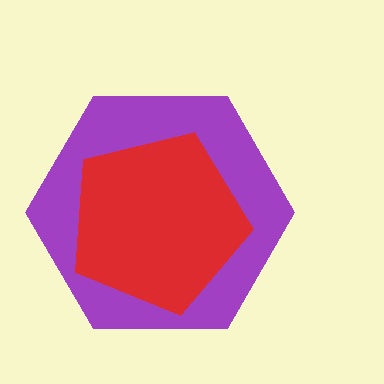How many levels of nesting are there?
2.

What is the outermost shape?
The purple hexagon.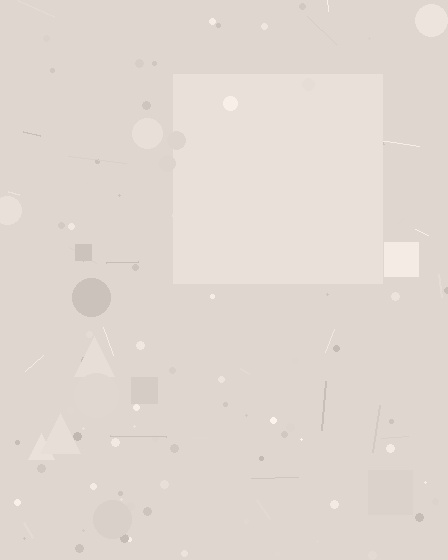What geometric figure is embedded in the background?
A square is embedded in the background.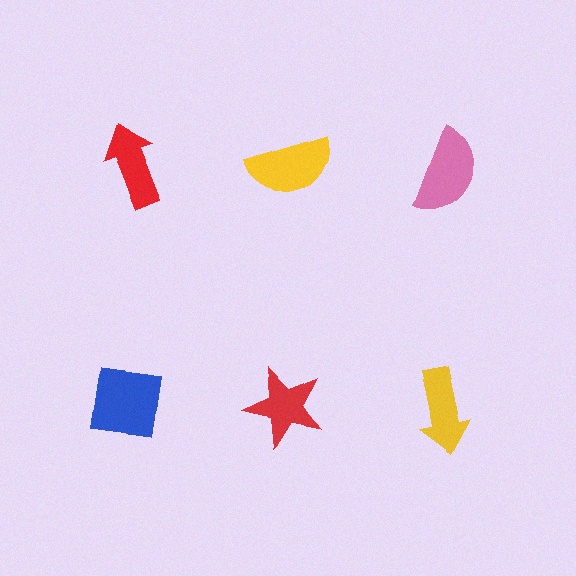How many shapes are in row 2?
3 shapes.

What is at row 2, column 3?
A yellow arrow.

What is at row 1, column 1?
A red arrow.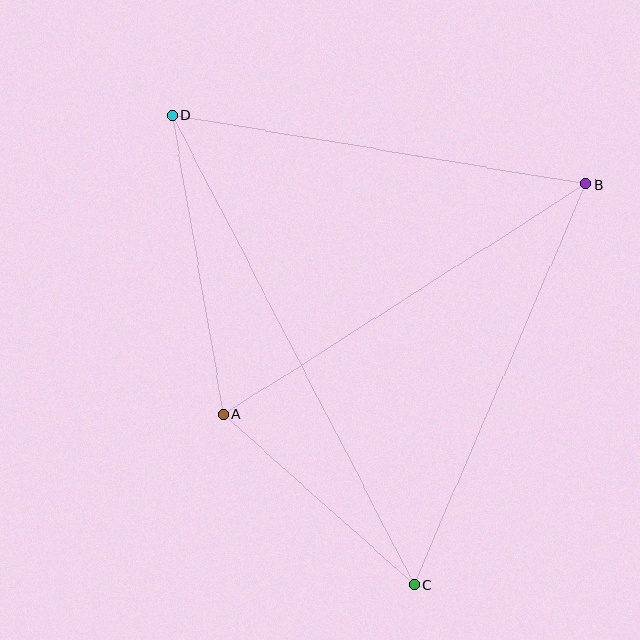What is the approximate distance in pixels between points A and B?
The distance between A and B is approximately 429 pixels.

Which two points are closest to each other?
Points A and C are closest to each other.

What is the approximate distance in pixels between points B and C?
The distance between B and C is approximately 436 pixels.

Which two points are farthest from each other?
Points C and D are farthest from each other.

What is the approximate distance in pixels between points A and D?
The distance between A and D is approximately 304 pixels.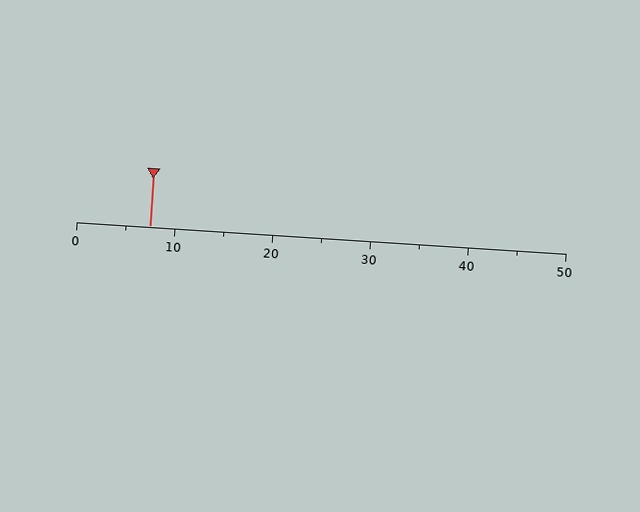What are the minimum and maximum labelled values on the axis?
The axis runs from 0 to 50.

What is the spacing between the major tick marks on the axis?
The major ticks are spaced 10 apart.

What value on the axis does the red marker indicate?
The marker indicates approximately 7.5.